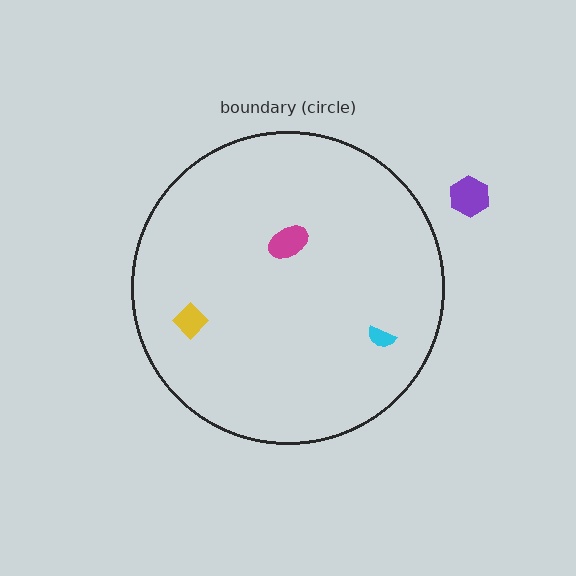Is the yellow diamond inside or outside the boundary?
Inside.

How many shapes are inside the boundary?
3 inside, 1 outside.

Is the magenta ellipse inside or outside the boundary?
Inside.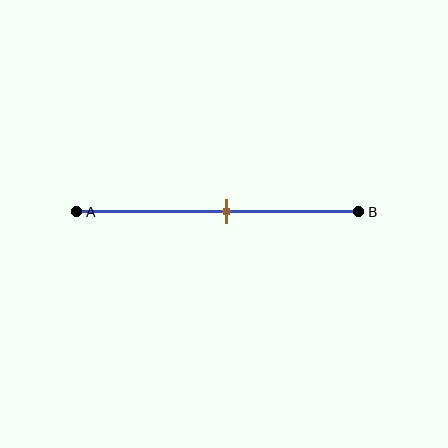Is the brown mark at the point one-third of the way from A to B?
No, the mark is at about 55% from A, not at the 33% one-third point.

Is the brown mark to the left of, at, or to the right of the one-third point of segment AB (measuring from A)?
The brown mark is to the right of the one-third point of segment AB.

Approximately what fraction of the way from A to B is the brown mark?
The brown mark is approximately 55% of the way from A to B.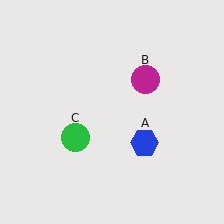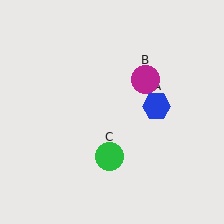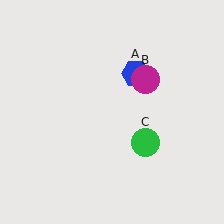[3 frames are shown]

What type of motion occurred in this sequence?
The blue hexagon (object A), green circle (object C) rotated counterclockwise around the center of the scene.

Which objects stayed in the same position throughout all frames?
Magenta circle (object B) remained stationary.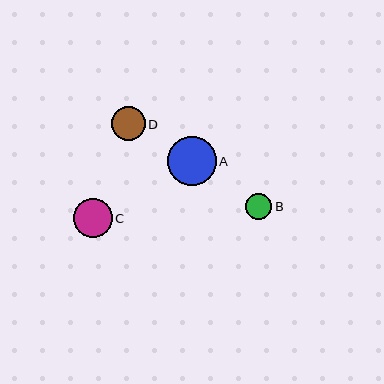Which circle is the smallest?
Circle B is the smallest with a size of approximately 26 pixels.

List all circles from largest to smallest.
From largest to smallest: A, C, D, B.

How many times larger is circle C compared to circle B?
Circle C is approximately 1.5 times the size of circle B.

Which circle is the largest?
Circle A is the largest with a size of approximately 49 pixels.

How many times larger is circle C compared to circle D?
Circle C is approximately 1.1 times the size of circle D.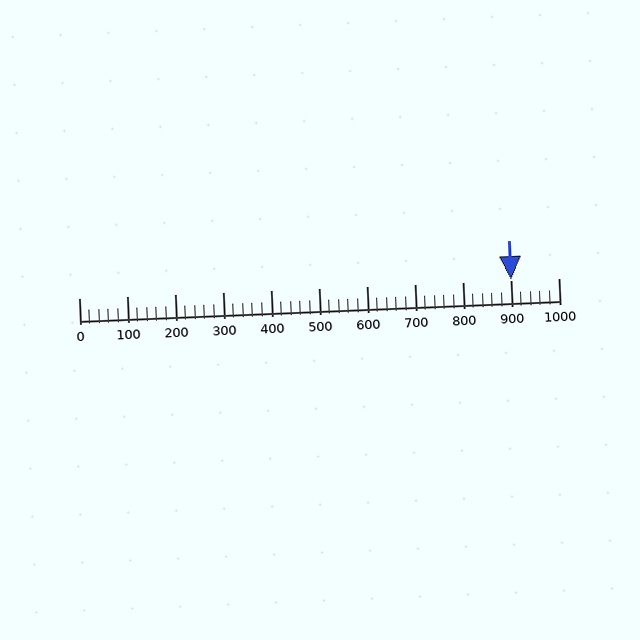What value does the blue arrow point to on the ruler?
The blue arrow points to approximately 900.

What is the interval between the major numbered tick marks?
The major tick marks are spaced 100 units apart.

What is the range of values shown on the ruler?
The ruler shows values from 0 to 1000.